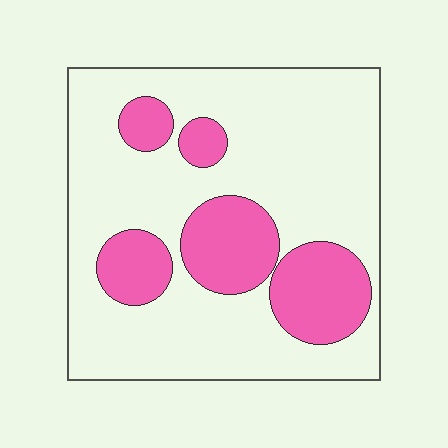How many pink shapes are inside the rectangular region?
5.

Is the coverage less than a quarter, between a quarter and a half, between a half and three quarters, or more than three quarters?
Between a quarter and a half.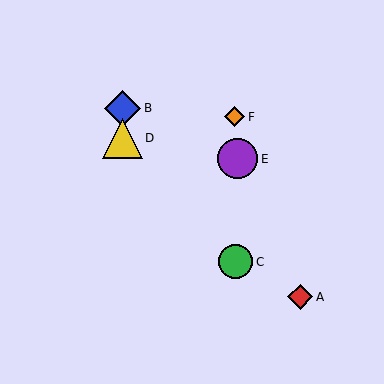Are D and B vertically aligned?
Yes, both are at x≈123.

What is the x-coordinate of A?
Object A is at x≈300.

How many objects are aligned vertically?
2 objects (B, D) are aligned vertically.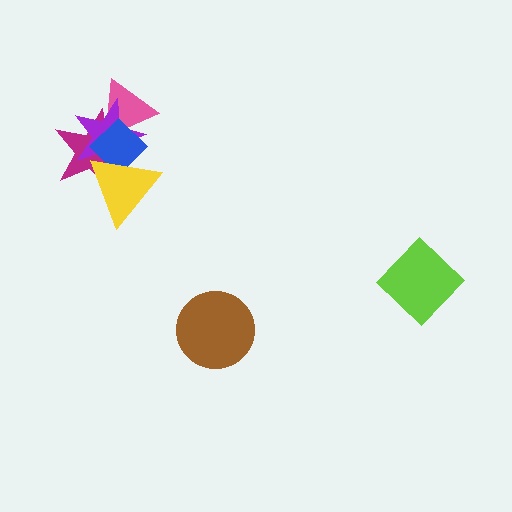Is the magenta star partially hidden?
Yes, it is partially covered by another shape.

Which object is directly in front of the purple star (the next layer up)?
The blue diamond is directly in front of the purple star.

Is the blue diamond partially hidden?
Yes, it is partially covered by another shape.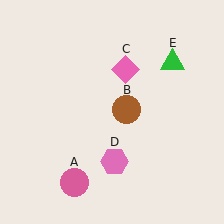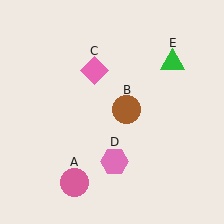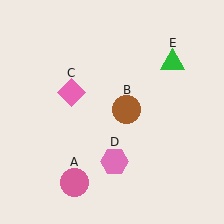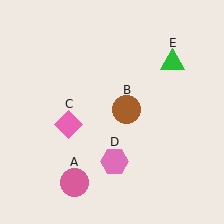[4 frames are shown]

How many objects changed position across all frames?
1 object changed position: pink diamond (object C).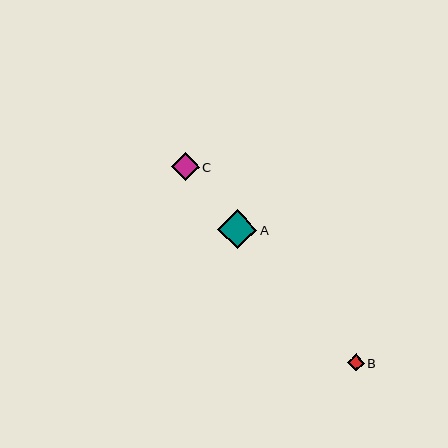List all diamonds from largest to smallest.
From largest to smallest: A, C, B.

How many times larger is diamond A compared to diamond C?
Diamond A is approximately 1.4 times the size of diamond C.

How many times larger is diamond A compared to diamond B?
Diamond A is approximately 2.3 times the size of diamond B.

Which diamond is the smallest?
Diamond B is the smallest with a size of approximately 17 pixels.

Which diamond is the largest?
Diamond A is the largest with a size of approximately 39 pixels.